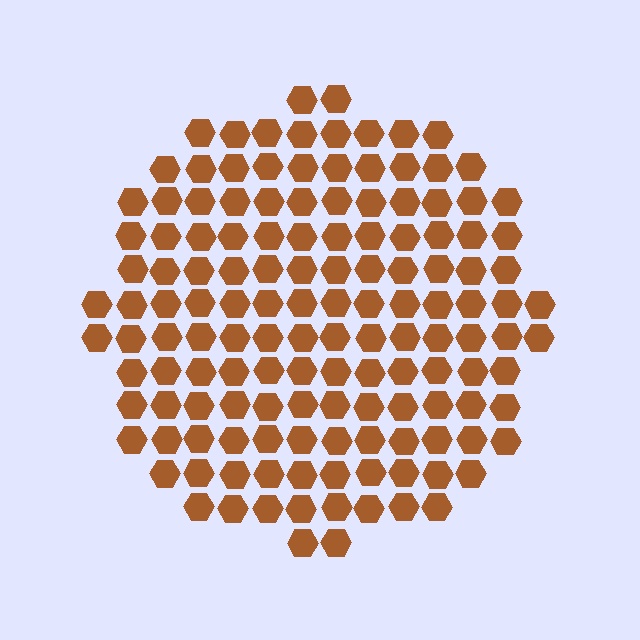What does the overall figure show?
The overall figure shows a circle.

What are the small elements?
The small elements are hexagons.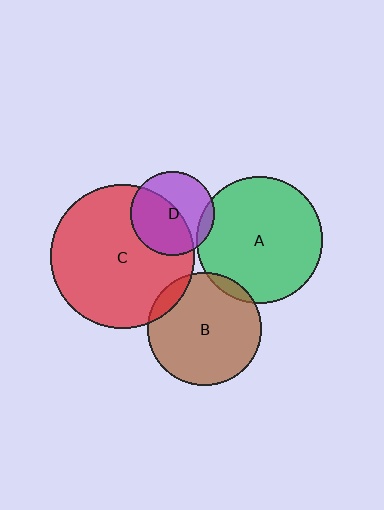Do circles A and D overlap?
Yes.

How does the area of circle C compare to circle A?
Approximately 1.3 times.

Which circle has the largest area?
Circle C (red).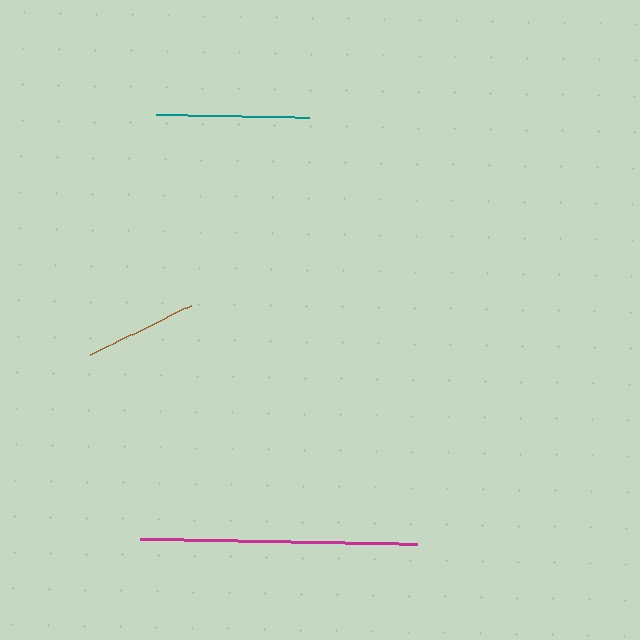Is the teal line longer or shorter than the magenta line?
The magenta line is longer than the teal line.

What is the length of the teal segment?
The teal segment is approximately 153 pixels long.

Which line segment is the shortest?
The brown line is the shortest at approximately 112 pixels.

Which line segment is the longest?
The magenta line is the longest at approximately 278 pixels.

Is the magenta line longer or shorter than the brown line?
The magenta line is longer than the brown line.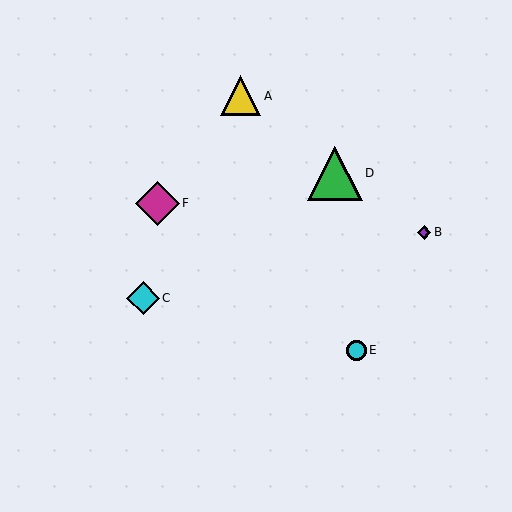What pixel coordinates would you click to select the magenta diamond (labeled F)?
Click at (157, 203) to select the magenta diamond F.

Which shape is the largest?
The green triangle (labeled D) is the largest.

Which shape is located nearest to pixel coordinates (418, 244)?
The purple diamond (labeled B) at (424, 232) is nearest to that location.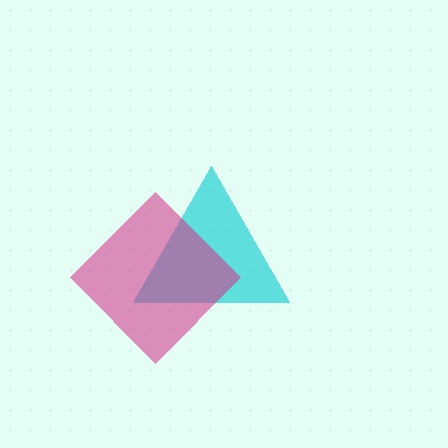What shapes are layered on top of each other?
The layered shapes are: a cyan triangle, a magenta diamond.